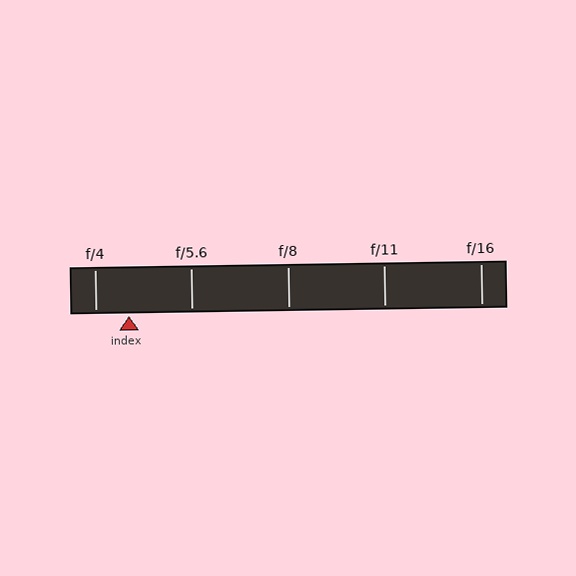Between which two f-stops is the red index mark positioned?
The index mark is between f/4 and f/5.6.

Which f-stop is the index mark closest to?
The index mark is closest to f/4.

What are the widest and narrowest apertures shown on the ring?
The widest aperture shown is f/4 and the narrowest is f/16.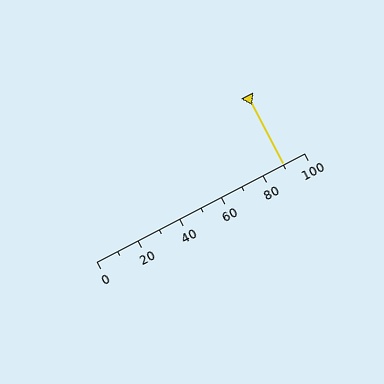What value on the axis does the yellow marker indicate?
The marker indicates approximately 90.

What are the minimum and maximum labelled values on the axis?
The axis runs from 0 to 100.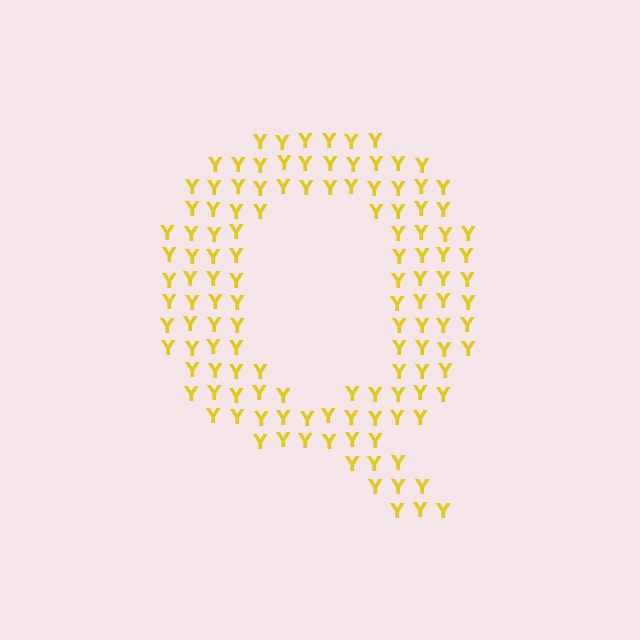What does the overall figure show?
The overall figure shows the letter Q.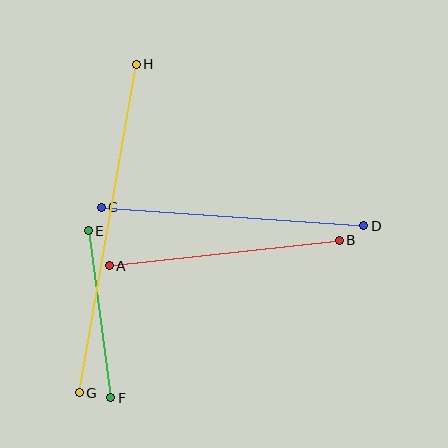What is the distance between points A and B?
The distance is approximately 232 pixels.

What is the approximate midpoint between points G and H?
The midpoint is at approximately (108, 229) pixels.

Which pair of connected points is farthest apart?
Points G and H are farthest apart.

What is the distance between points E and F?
The distance is approximately 169 pixels.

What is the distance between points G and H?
The distance is approximately 333 pixels.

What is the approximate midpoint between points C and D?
The midpoint is at approximately (232, 216) pixels.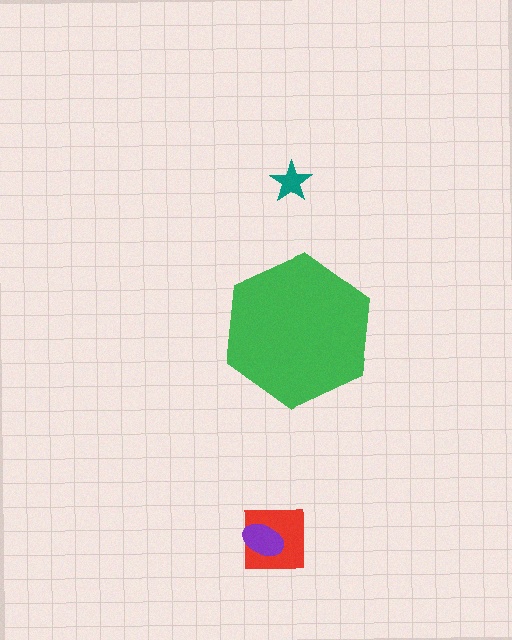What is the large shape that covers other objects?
A green hexagon.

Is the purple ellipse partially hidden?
No, the purple ellipse is fully visible.